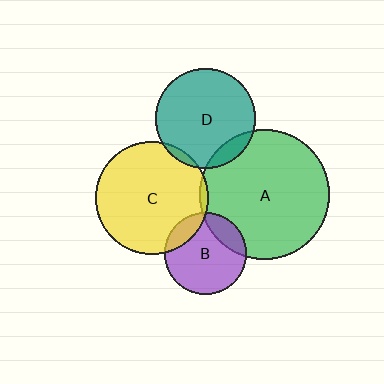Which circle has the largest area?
Circle A (green).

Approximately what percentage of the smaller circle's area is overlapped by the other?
Approximately 10%.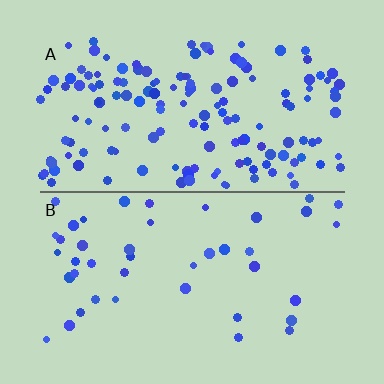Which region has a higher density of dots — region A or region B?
A (the top).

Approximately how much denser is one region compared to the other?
Approximately 3.5× — region A over region B.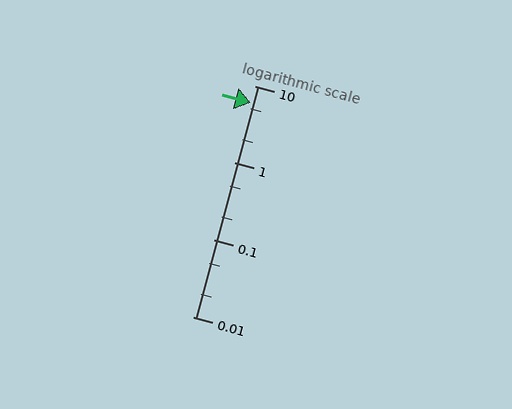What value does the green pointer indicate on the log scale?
The pointer indicates approximately 6.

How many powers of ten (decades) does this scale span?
The scale spans 3 decades, from 0.01 to 10.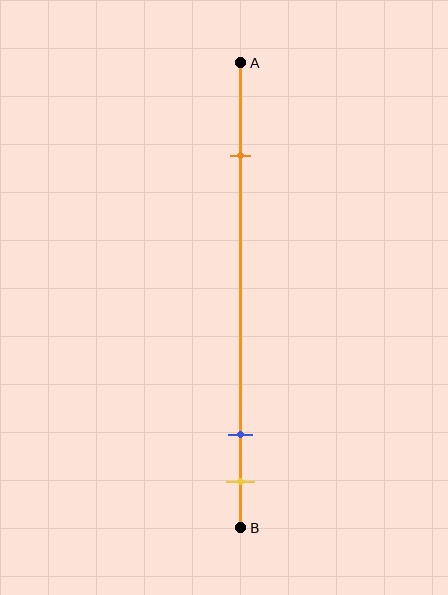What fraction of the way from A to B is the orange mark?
The orange mark is approximately 20% (0.2) of the way from A to B.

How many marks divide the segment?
There are 3 marks dividing the segment.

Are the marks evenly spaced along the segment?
No, the marks are not evenly spaced.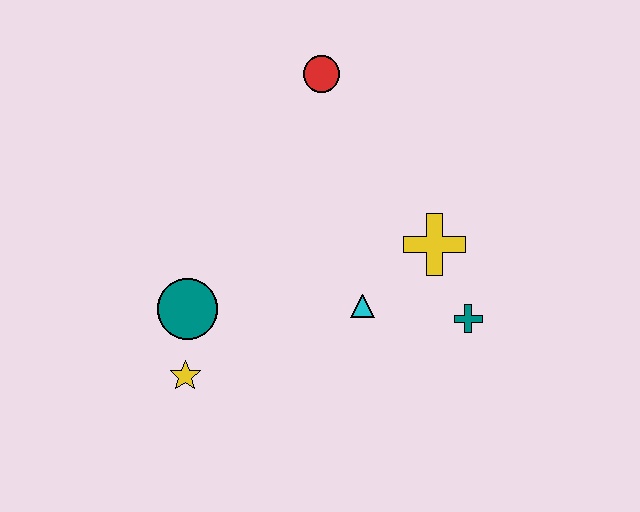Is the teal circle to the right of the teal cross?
No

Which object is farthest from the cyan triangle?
The red circle is farthest from the cyan triangle.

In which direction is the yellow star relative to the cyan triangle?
The yellow star is to the left of the cyan triangle.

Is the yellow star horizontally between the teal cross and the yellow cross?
No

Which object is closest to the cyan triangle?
The yellow cross is closest to the cyan triangle.